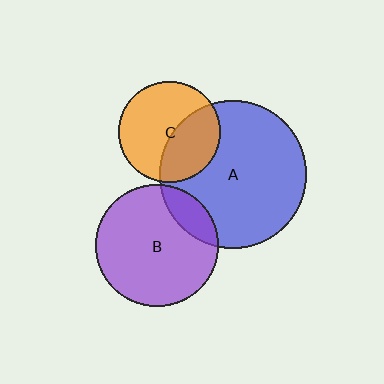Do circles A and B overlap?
Yes.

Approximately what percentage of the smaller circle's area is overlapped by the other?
Approximately 15%.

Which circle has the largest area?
Circle A (blue).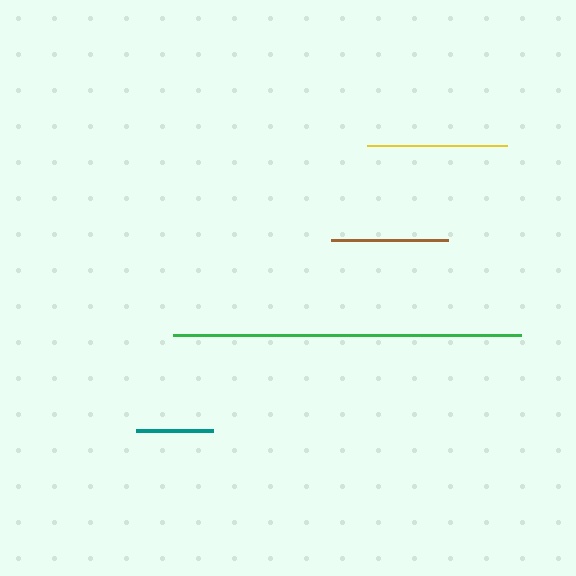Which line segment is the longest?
The green line is the longest at approximately 347 pixels.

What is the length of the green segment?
The green segment is approximately 347 pixels long.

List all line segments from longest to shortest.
From longest to shortest: green, yellow, brown, teal.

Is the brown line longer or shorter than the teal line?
The brown line is longer than the teal line.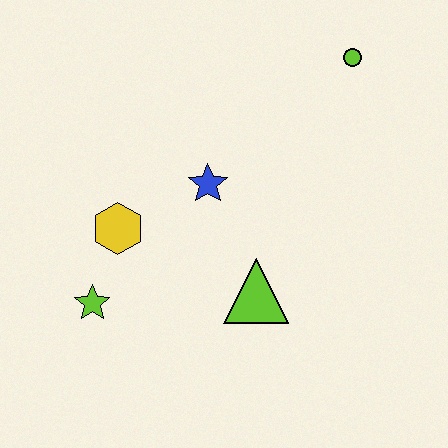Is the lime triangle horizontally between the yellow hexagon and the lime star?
No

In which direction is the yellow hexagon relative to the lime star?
The yellow hexagon is above the lime star.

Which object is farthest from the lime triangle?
The lime circle is farthest from the lime triangle.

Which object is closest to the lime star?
The yellow hexagon is closest to the lime star.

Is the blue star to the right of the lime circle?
No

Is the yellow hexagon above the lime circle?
No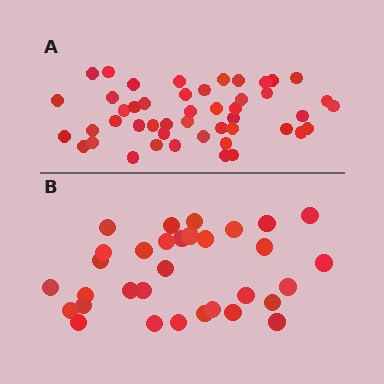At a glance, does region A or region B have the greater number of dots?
Region A (the top region) has more dots.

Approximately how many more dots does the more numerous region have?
Region A has approximately 15 more dots than region B.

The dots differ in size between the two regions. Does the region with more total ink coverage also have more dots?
No. Region B has more total ink coverage because its dots are larger, but region A actually contains more individual dots. Total area can be misleading — the number of items is what matters here.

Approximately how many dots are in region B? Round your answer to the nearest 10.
About 30 dots. (The exact count is 32, which rounds to 30.)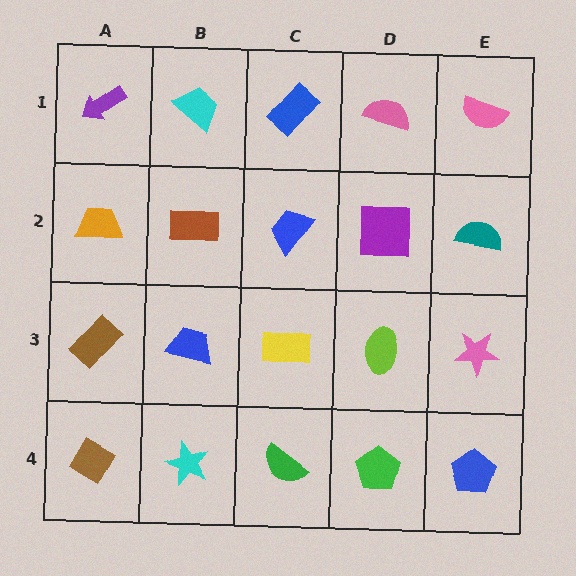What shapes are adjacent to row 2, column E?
A pink semicircle (row 1, column E), a pink star (row 3, column E), a purple square (row 2, column D).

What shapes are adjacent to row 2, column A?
A purple arrow (row 1, column A), a brown rectangle (row 3, column A), a brown rectangle (row 2, column B).